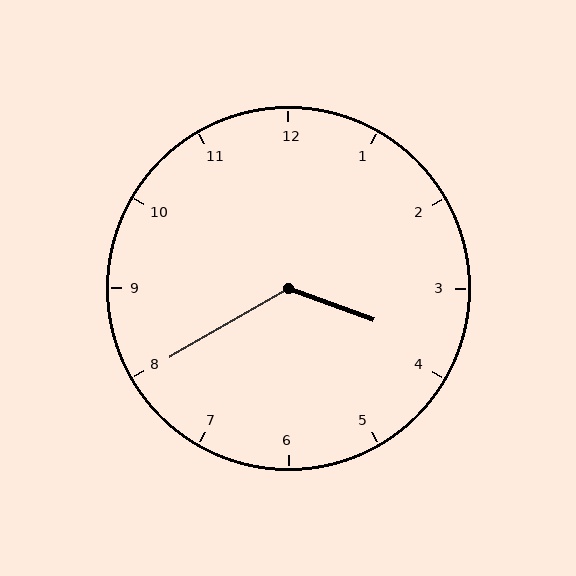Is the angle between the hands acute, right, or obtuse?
It is obtuse.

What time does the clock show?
3:40.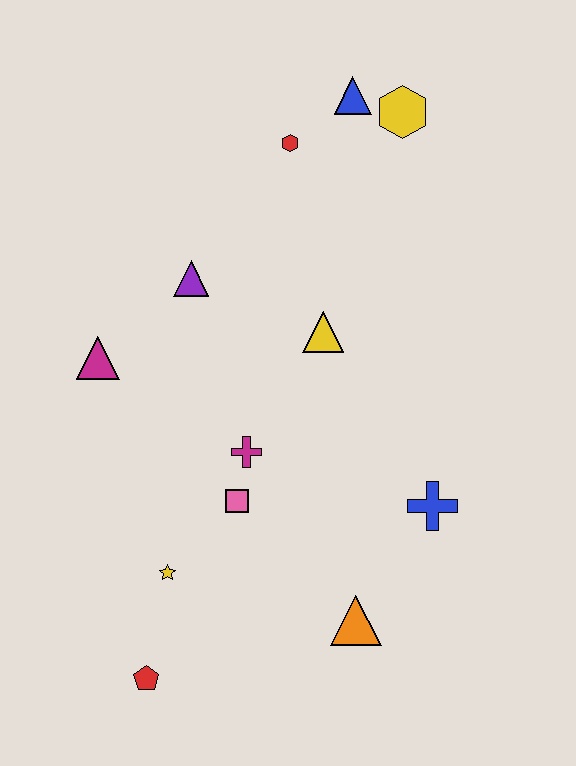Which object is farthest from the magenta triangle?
The yellow hexagon is farthest from the magenta triangle.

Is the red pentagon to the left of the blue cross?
Yes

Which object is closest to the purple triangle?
The magenta triangle is closest to the purple triangle.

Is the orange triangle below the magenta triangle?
Yes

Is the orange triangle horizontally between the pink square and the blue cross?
Yes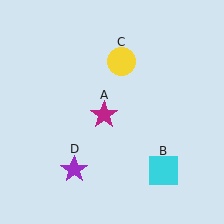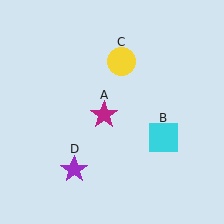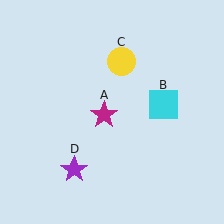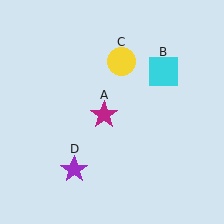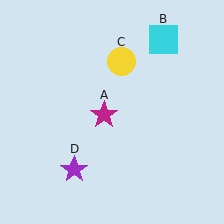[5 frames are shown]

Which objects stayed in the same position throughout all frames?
Magenta star (object A) and yellow circle (object C) and purple star (object D) remained stationary.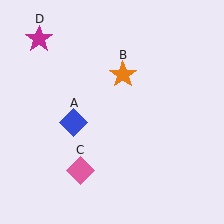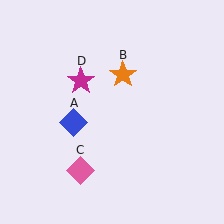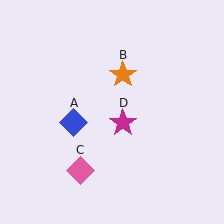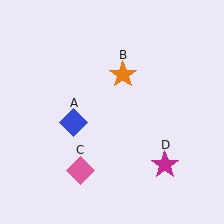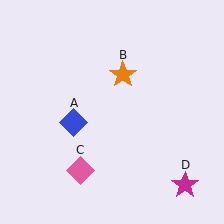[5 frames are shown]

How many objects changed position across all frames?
1 object changed position: magenta star (object D).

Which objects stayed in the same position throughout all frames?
Blue diamond (object A) and orange star (object B) and pink diamond (object C) remained stationary.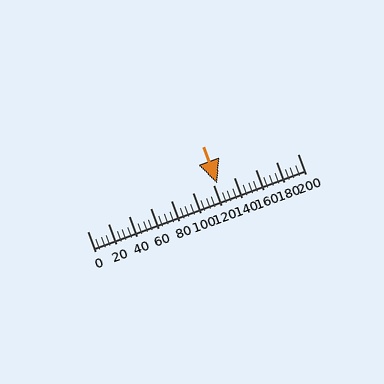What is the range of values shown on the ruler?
The ruler shows values from 0 to 200.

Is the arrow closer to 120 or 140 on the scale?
The arrow is closer to 120.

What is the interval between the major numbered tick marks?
The major tick marks are spaced 20 units apart.